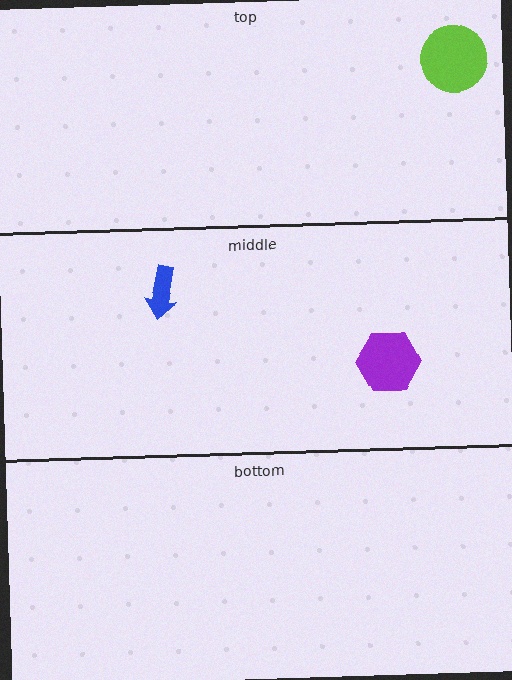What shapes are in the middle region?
The purple hexagon, the blue arrow.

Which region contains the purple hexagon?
The middle region.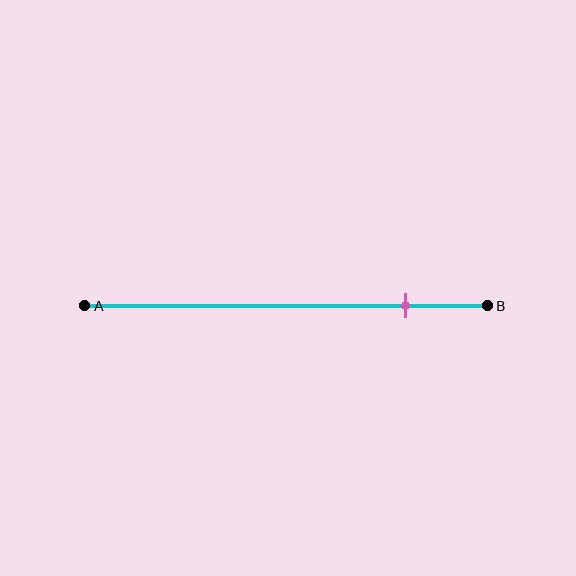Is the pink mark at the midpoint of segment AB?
No, the mark is at about 80% from A, not at the 50% midpoint.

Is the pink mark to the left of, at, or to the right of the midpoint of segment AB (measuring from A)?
The pink mark is to the right of the midpoint of segment AB.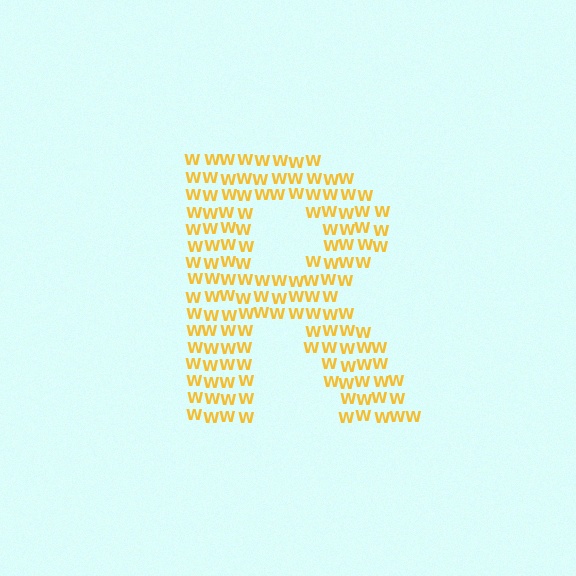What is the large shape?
The large shape is the letter R.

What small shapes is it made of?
It is made of small letter W's.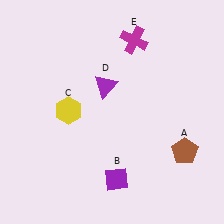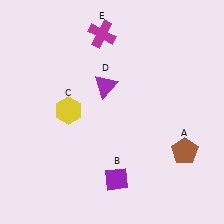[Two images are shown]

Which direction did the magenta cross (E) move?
The magenta cross (E) moved left.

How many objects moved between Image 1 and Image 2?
1 object moved between the two images.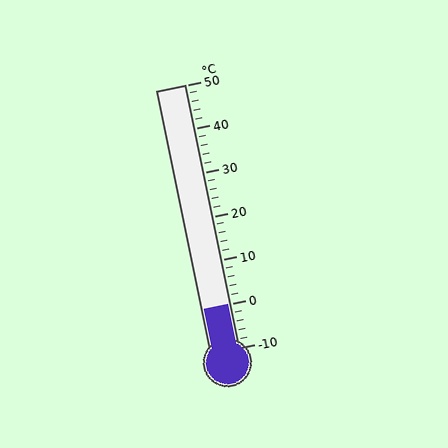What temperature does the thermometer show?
The thermometer shows approximately 0°C.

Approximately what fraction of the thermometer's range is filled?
The thermometer is filled to approximately 15% of its range.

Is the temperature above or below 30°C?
The temperature is below 30°C.